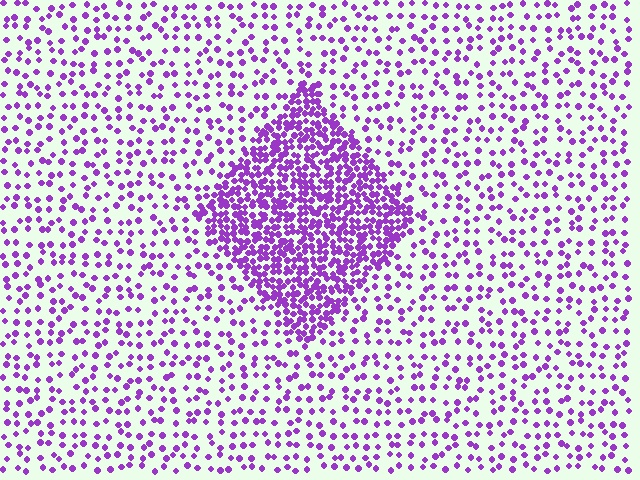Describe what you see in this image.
The image contains small purple elements arranged at two different densities. A diamond-shaped region is visible where the elements are more densely packed than the surrounding area.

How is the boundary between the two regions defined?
The boundary is defined by a change in element density (approximately 2.9x ratio). All elements are the same color, size, and shape.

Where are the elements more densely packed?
The elements are more densely packed inside the diamond boundary.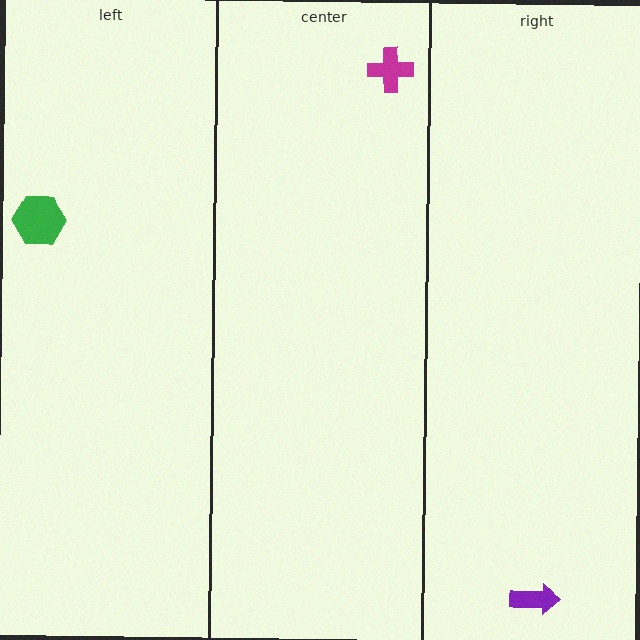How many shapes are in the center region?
1.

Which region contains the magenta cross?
The center region.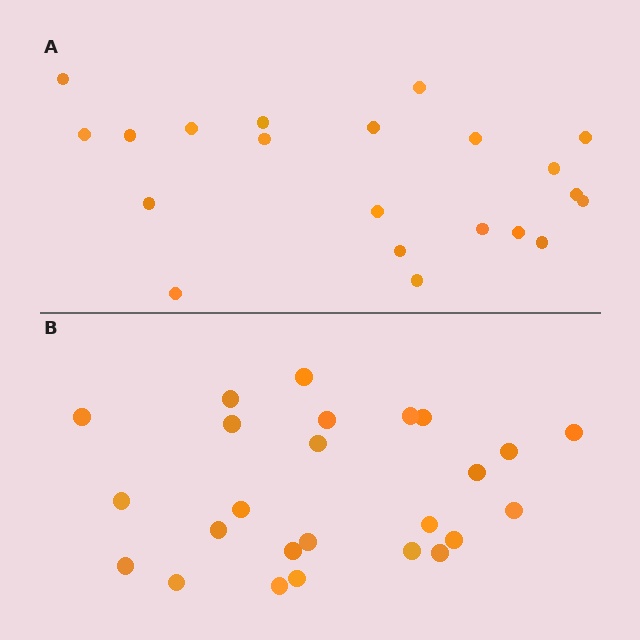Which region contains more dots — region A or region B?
Region B (the bottom region) has more dots.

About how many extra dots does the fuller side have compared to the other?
Region B has about 4 more dots than region A.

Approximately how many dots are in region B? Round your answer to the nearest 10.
About 20 dots. (The exact count is 25, which rounds to 20.)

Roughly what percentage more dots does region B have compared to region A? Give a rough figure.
About 20% more.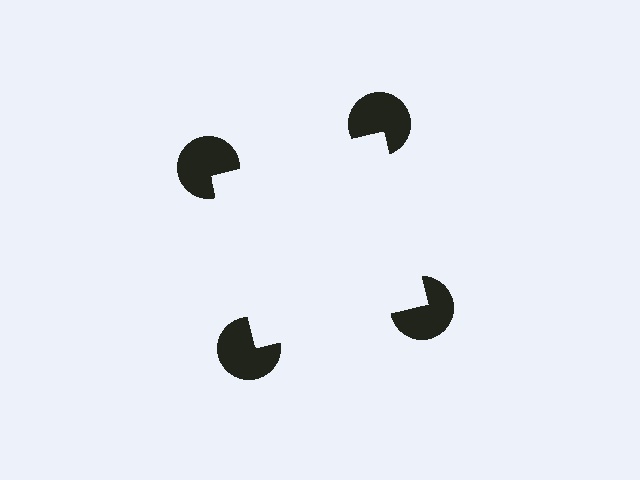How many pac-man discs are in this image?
There are 4 — one at each vertex of the illusory square.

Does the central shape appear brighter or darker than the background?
It typically appears slightly brighter than the background, even though no actual brightness change is drawn.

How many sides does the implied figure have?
4 sides.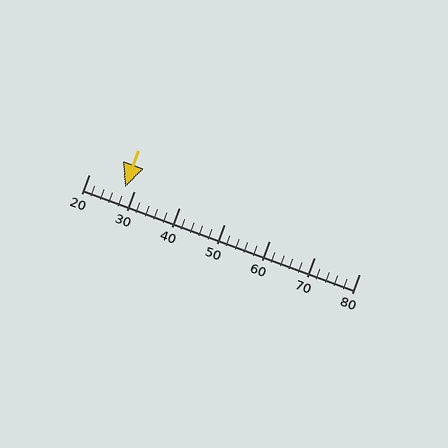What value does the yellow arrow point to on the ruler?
The yellow arrow points to approximately 28.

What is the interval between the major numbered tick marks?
The major tick marks are spaced 10 units apart.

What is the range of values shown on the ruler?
The ruler shows values from 20 to 80.